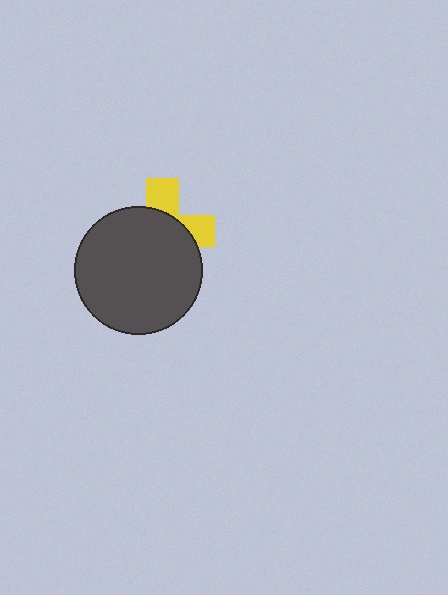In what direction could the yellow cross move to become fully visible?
The yellow cross could move up. That would shift it out from behind the dark gray circle entirely.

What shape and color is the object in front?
The object in front is a dark gray circle.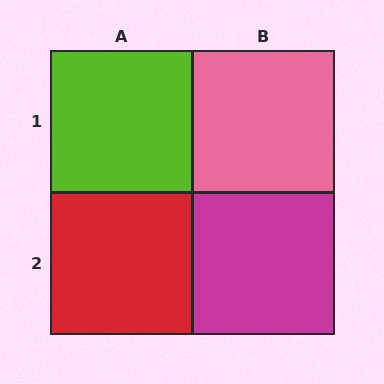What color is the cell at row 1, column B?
Pink.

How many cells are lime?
1 cell is lime.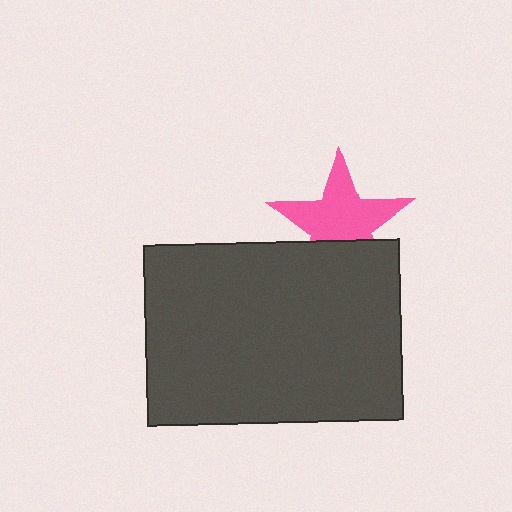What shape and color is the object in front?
The object in front is a dark gray rectangle.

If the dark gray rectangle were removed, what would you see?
You would see the complete pink star.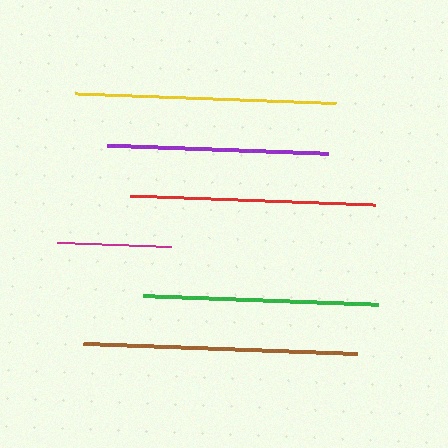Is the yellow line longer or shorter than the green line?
The yellow line is longer than the green line.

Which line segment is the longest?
The brown line is the longest at approximately 274 pixels.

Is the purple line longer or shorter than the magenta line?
The purple line is longer than the magenta line.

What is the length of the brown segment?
The brown segment is approximately 274 pixels long.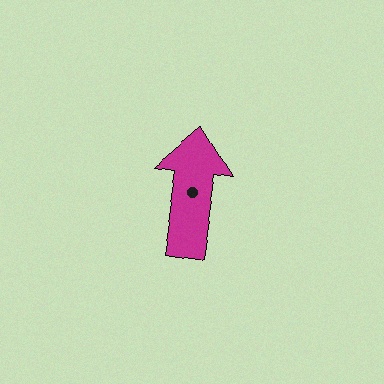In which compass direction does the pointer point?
North.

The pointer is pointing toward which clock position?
Roughly 12 o'clock.